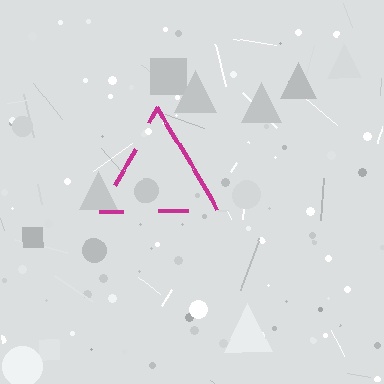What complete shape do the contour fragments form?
The contour fragments form a triangle.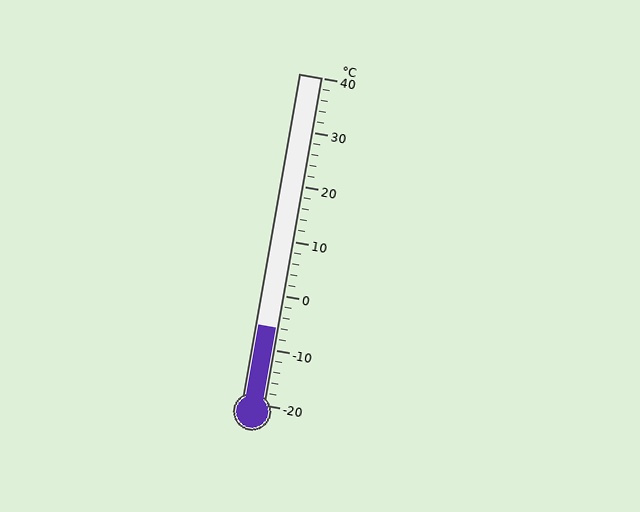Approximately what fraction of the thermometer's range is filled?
The thermometer is filled to approximately 25% of its range.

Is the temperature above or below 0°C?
The temperature is below 0°C.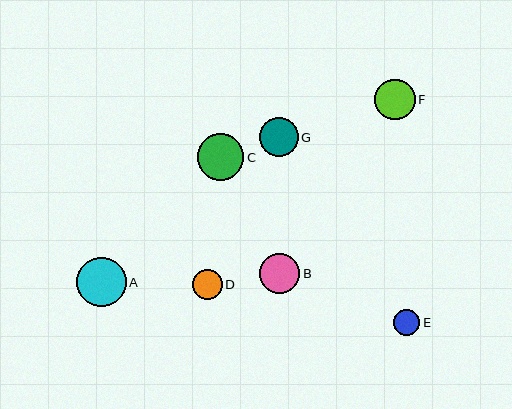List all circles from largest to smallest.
From largest to smallest: A, C, B, F, G, D, E.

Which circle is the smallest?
Circle E is the smallest with a size of approximately 27 pixels.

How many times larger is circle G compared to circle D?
Circle G is approximately 1.3 times the size of circle D.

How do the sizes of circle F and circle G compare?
Circle F and circle G are approximately the same size.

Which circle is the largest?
Circle A is the largest with a size of approximately 50 pixels.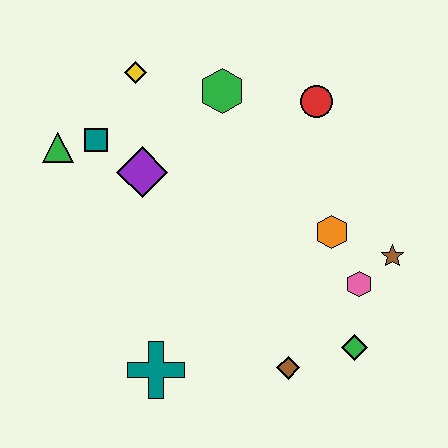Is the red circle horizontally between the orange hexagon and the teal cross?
Yes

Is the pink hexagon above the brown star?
No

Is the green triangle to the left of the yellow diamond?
Yes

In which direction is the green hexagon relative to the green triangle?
The green hexagon is to the right of the green triangle.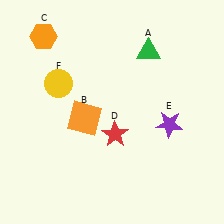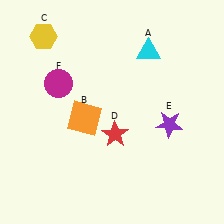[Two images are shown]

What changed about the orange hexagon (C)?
In Image 1, C is orange. In Image 2, it changed to yellow.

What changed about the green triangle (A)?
In Image 1, A is green. In Image 2, it changed to cyan.